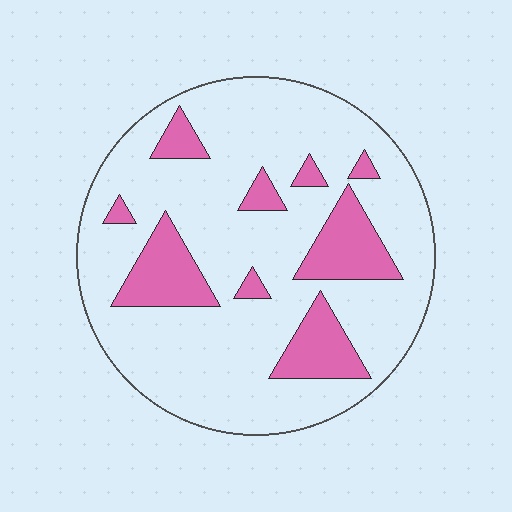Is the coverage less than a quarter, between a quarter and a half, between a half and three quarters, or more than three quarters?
Less than a quarter.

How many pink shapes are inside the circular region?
9.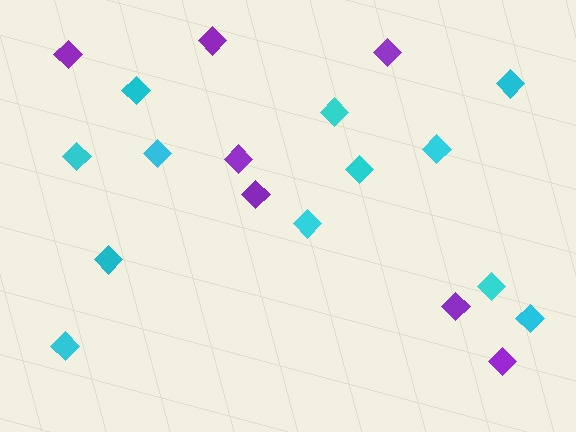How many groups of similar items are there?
There are 2 groups: one group of purple diamonds (7) and one group of cyan diamonds (12).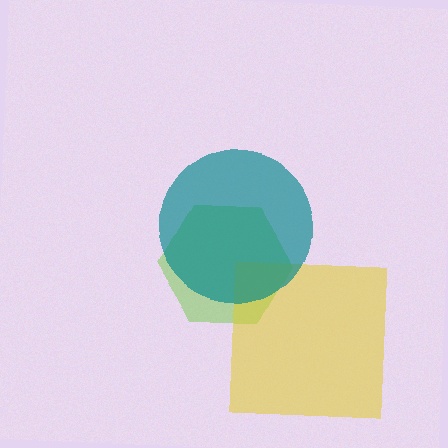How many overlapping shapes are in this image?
There are 3 overlapping shapes in the image.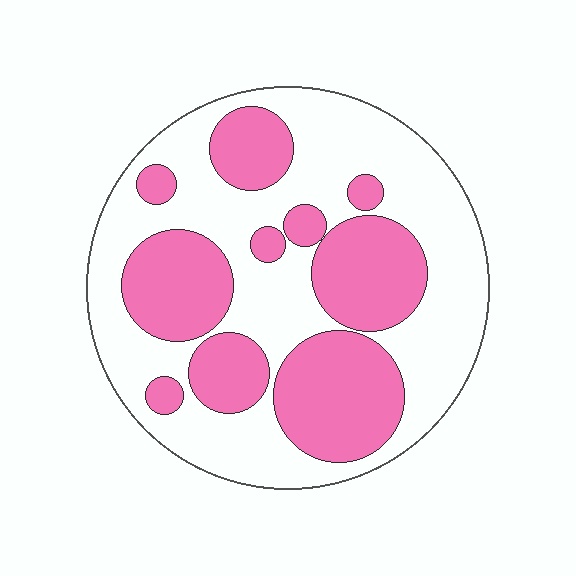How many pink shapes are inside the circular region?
10.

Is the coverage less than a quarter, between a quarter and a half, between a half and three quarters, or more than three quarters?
Between a quarter and a half.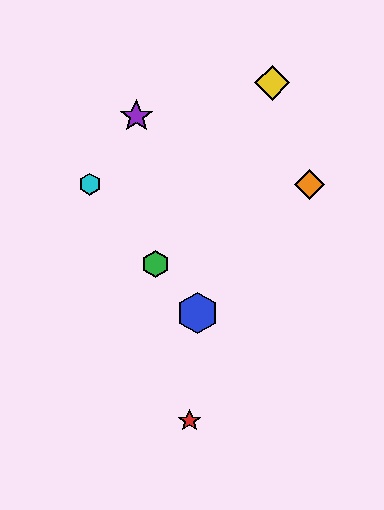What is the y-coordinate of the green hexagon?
The green hexagon is at y≈264.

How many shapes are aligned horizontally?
2 shapes (the orange diamond, the cyan hexagon) are aligned horizontally.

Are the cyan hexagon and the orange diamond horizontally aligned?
Yes, both are at y≈184.